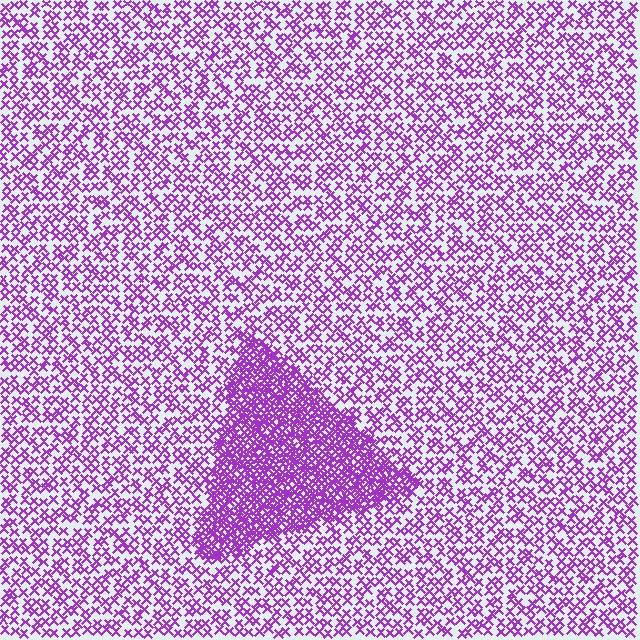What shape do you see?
I see a triangle.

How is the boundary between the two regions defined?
The boundary is defined by a change in element density (approximately 2.4x ratio). All elements are the same color, size, and shape.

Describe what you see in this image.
The image contains small purple elements arranged at two different densities. A triangle-shaped region is visible where the elements are more densely packed than the surrounding area.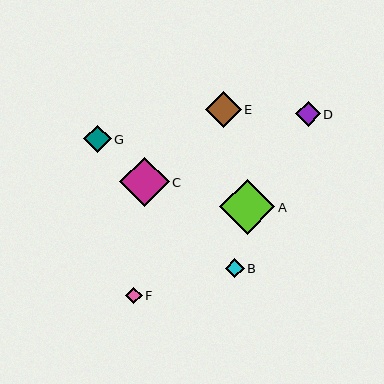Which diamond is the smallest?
Diamond F is the smallest with a size of approximately 17 pixels.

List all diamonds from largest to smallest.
From largest to smallest: A, C, E, G, D, B, F.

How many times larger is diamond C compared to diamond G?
Diamond C is approximately 1.8 times the size of diamond G.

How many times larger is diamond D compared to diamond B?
Diamond D is approximately 1.3 times the size of diamond B.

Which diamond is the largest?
Diamond A is the largest with a size of approximately 55 pixels.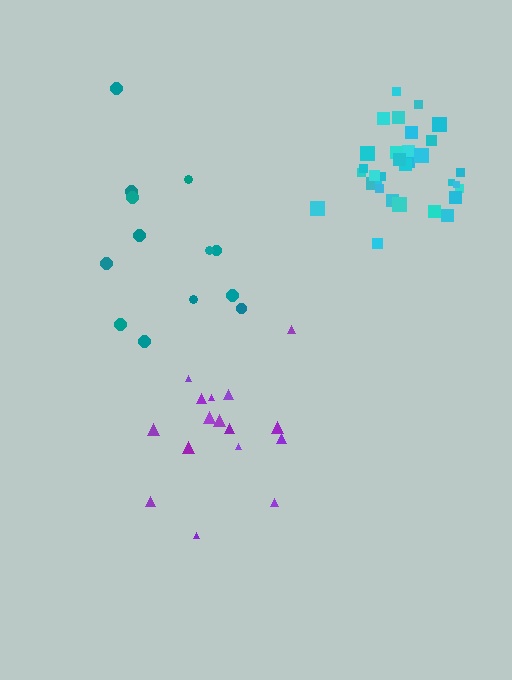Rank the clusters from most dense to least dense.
cyan, purple, teal.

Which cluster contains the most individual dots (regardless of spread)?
Cyan (33).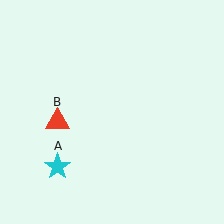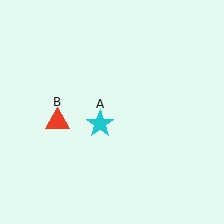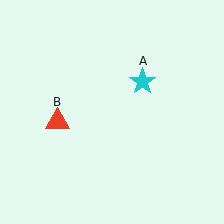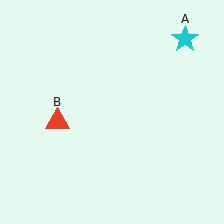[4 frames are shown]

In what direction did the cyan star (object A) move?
The cyan star (object A) moved up and to the right.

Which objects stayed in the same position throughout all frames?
Red triangle (object B) remained stationary.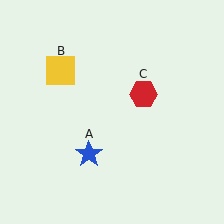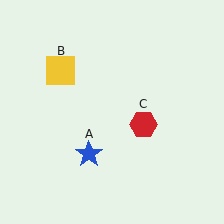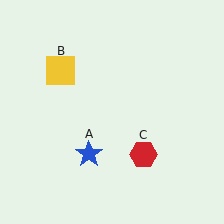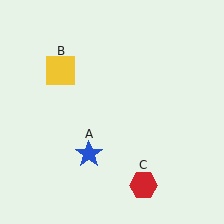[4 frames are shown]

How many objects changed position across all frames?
1 object changed position: red hexagon (object C).